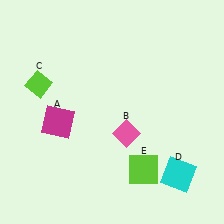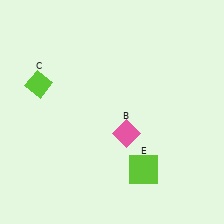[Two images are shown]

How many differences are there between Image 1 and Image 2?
There are 2 differences between the two images.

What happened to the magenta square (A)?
The magenta square (A) was removed in Image 2. It was in the bottom-left area of Image 1.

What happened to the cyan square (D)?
The cyan square (D) was removed in Image 2. It was in the bottom-right area of Image 1.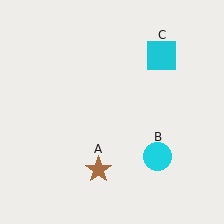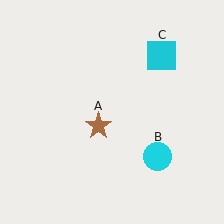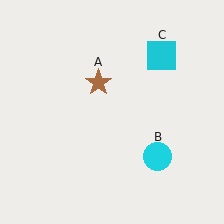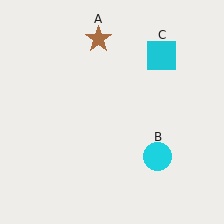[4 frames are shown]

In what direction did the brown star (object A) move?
The brown star (object A) moved up.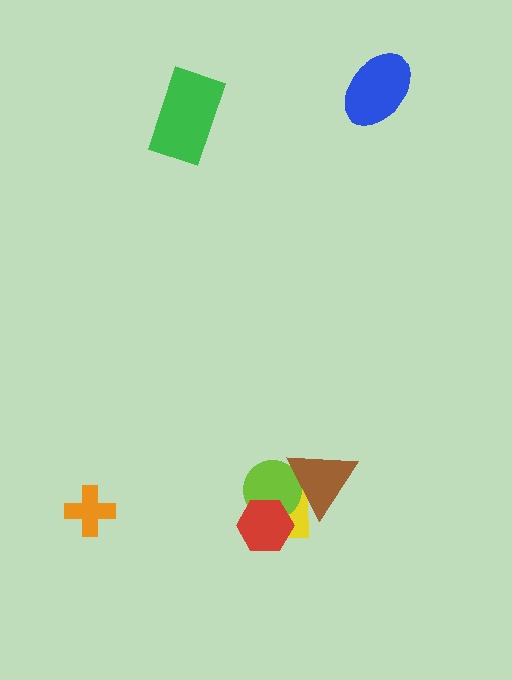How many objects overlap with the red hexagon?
2 objects overlap with the red hexagon.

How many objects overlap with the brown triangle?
2 objects overlap with the brown triangle.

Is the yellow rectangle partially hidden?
Yes, it is partially covered by another shape.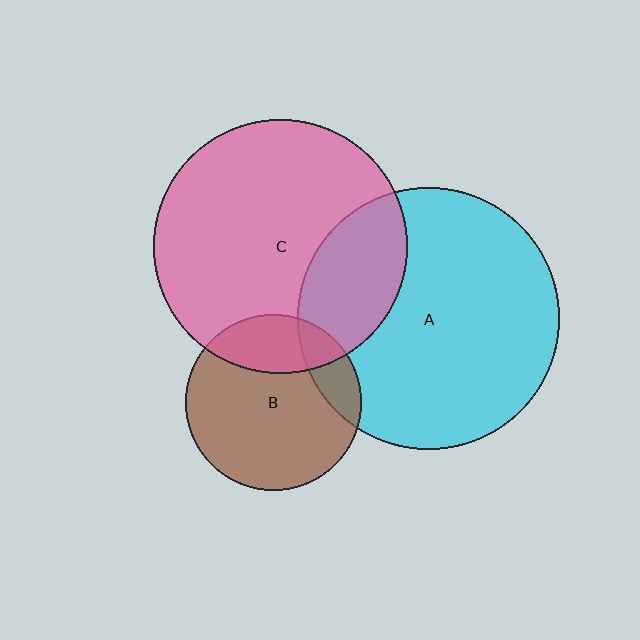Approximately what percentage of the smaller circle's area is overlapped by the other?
Approximately 25%.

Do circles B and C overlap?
Yes.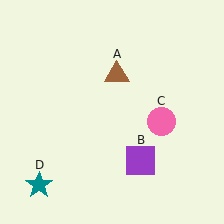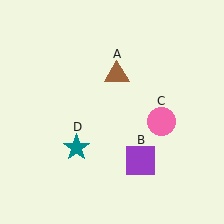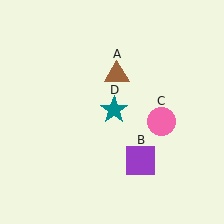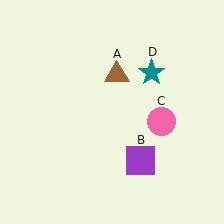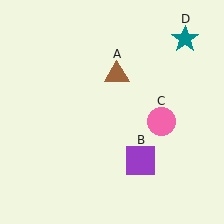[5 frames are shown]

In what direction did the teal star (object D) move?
The teal star (object D) moved up and to the right.